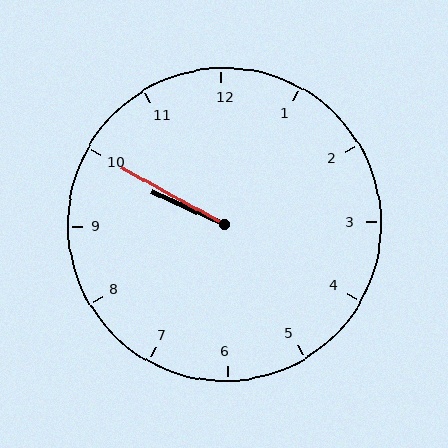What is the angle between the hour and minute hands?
Approximately 5 degrees.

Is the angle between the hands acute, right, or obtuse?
It is acute.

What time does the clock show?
9:50.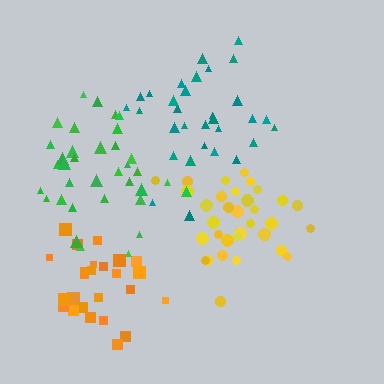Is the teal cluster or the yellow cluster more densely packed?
Yellow.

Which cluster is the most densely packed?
Yellow.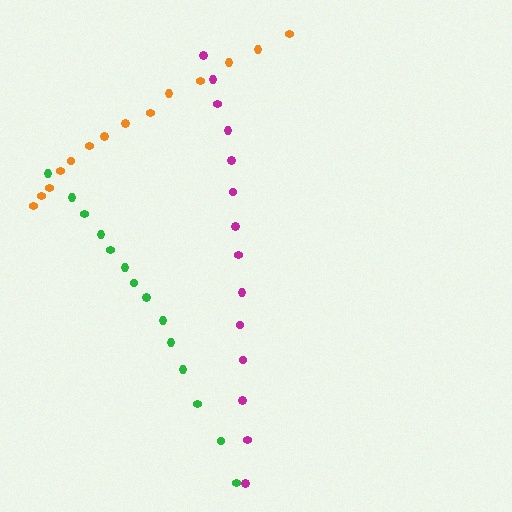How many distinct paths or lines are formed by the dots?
There are 3 distinct paths.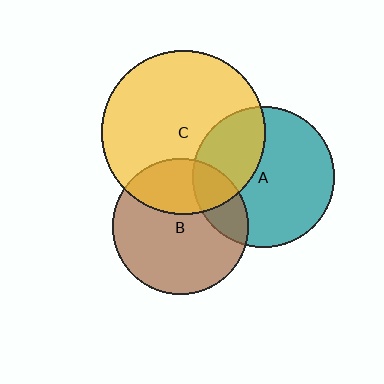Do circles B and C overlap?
Yes.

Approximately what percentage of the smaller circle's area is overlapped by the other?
Approximately 30%.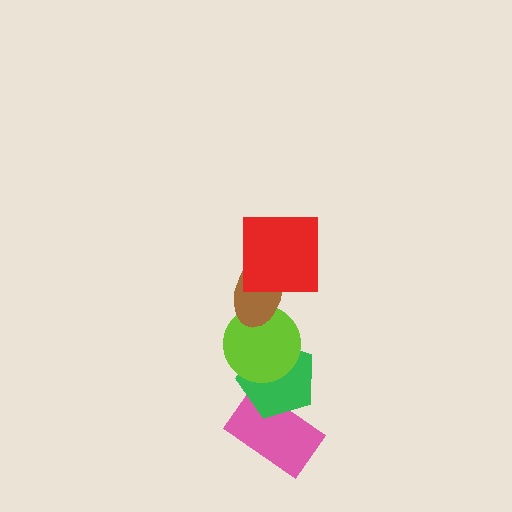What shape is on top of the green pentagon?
The lime circle is on top of the green pentagon.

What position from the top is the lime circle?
The lime circle is 3rd from the top.